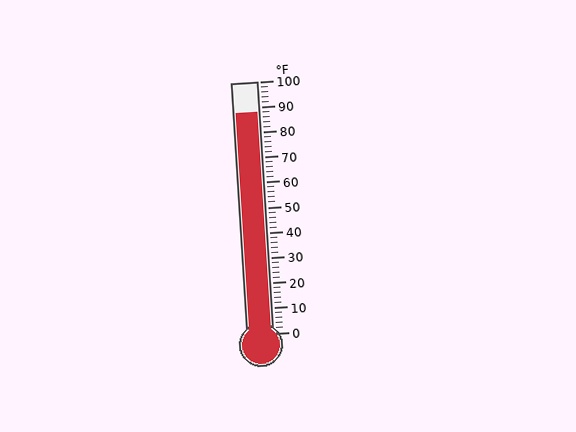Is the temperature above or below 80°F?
The temperature is above 80°F.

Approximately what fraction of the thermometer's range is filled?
The thermometer is filled to approximately 90% of its range.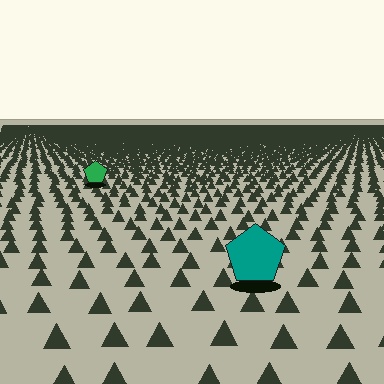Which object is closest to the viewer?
The teal pentagon is closest. The texture marks near it are larger and more spread out.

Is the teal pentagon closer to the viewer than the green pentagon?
Yes. The teal pentagon is closer — you can tell from the texture gradient: the ground texture is coarser near it.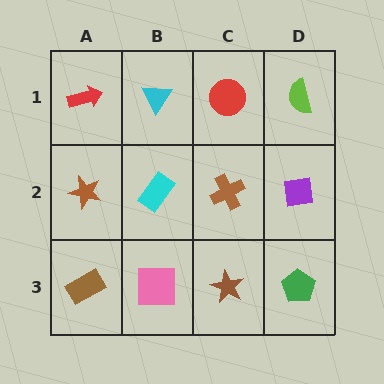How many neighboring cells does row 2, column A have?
3.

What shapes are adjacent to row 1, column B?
A cyan rectangle (row 2, column B), a red arrow (row 1, column A), a red circle (row 1, column C).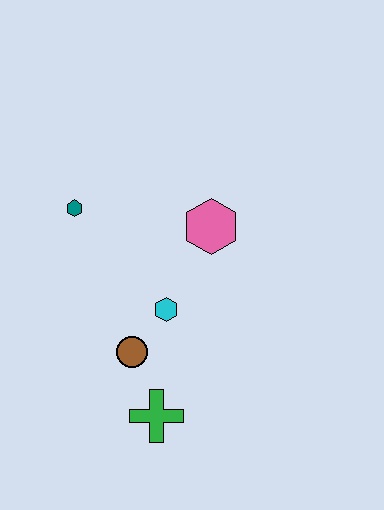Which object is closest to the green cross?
The brown circle is closest to the green cross.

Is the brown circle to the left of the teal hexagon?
No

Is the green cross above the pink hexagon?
No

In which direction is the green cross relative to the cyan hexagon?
The green cross is below the cyan hexagon.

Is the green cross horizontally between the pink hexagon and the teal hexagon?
Yes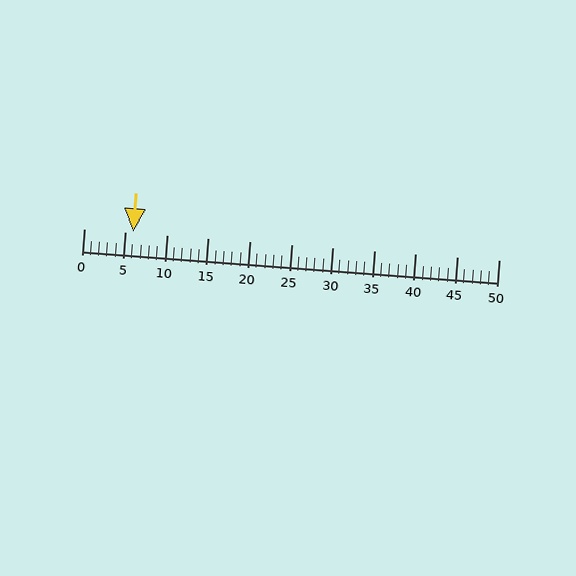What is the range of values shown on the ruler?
The ruler shows values from 0 to 50.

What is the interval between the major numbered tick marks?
The major tick marks are spaced 5 units apart.